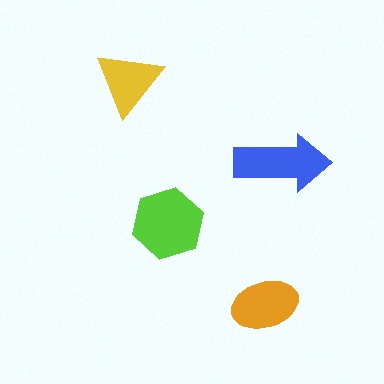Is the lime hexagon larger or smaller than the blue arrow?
Larger.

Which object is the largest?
The lime hexagon.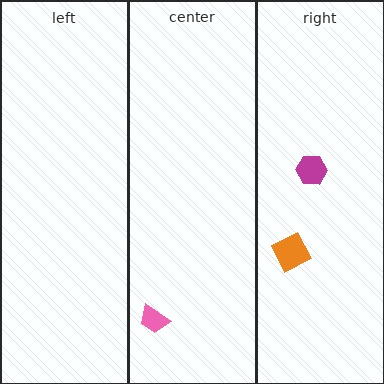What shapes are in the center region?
The pink trapezoid.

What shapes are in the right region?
The orange square, the magenta hexagon.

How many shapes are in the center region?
1.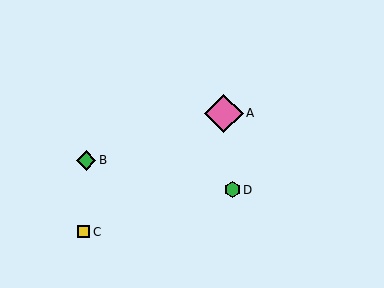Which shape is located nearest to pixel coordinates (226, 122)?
The pink diamond (labeled A) at (224, 113) is nearest to that location.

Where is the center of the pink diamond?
The center of the pink diamond is at (224, 113).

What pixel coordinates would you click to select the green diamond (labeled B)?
Click at (86, 160) to select the green diamond B.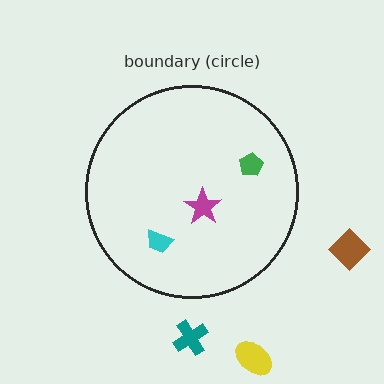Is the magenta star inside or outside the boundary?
Inside.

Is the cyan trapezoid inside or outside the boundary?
Inside.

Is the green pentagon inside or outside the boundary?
Inside.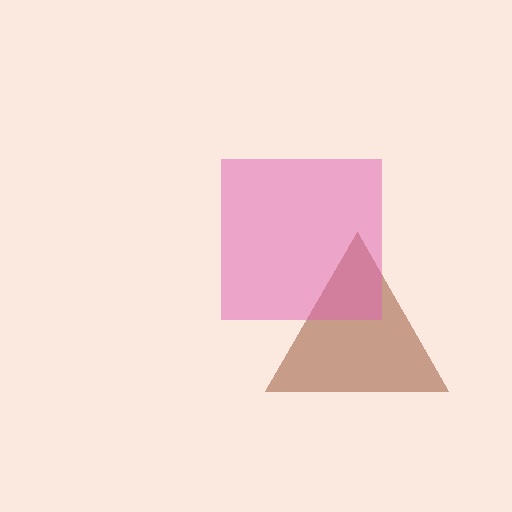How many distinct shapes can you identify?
There are 2 distinct shapes: a brown triangle, a pink square.